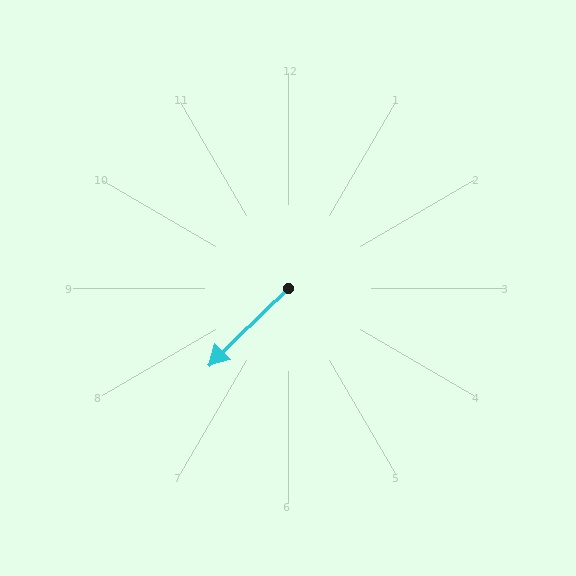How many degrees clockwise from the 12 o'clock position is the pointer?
Approximately 226 degrees.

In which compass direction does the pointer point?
Southwest.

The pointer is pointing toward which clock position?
Roughly 8 o'clock.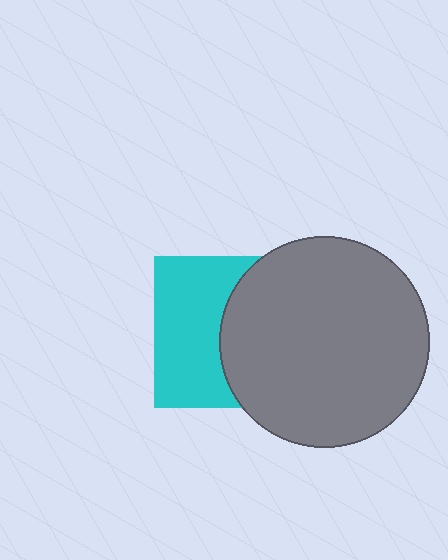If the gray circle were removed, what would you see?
You would see the complete cyan square.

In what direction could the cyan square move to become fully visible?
The cyan square could move left. That would shift it out from behind the gray circle entirely.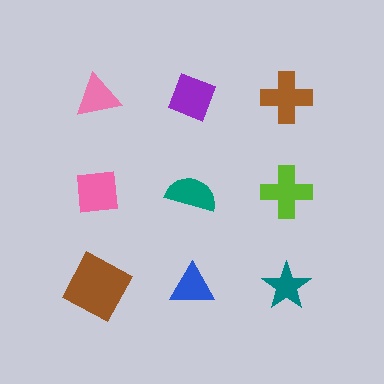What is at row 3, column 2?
A blue triangle.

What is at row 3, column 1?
A brown square.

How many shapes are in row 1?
3 shapes.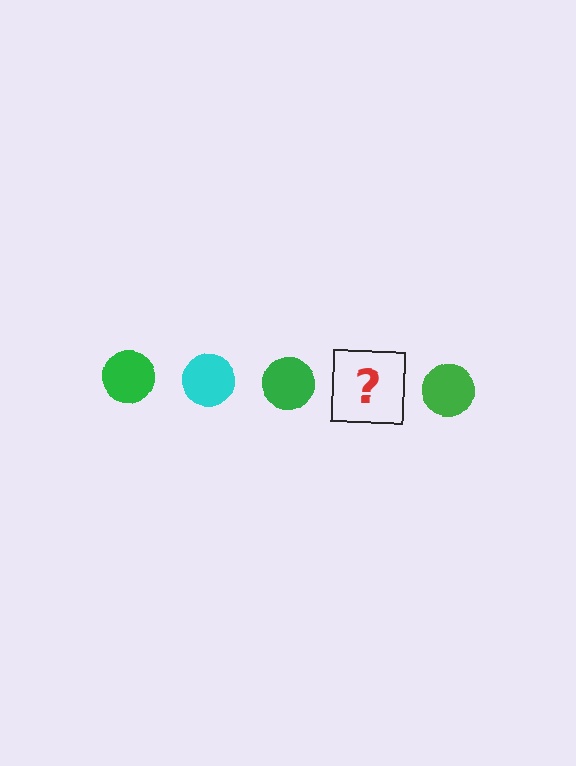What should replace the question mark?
The question mark should be replaced with a cyan circle.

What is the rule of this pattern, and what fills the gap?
The rule is that the pattern cycles through green, cyan circles. The gap should be filled with a cyan circle.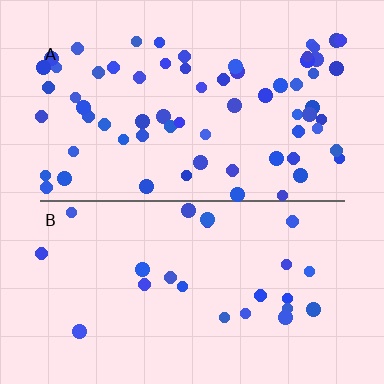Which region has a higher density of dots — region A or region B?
A (the top).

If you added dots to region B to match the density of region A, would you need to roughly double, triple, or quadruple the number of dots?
Approximately triple.